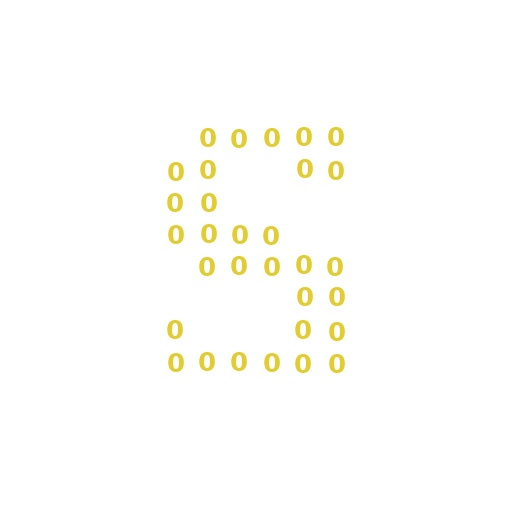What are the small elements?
The small elements are digit 0's.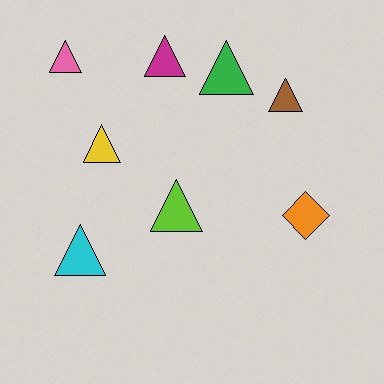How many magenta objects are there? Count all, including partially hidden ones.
There is 1 magenta object.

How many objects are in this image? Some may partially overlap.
There are 8 objects.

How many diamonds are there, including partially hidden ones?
There is 1 diamond.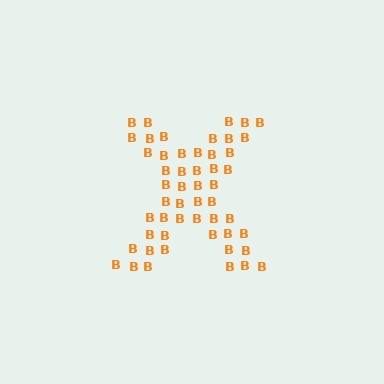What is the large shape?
The large shape is the letter X.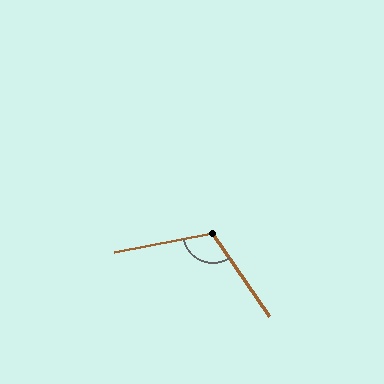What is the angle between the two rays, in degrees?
Approximately 113 degrees.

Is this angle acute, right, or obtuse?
It is obtuse.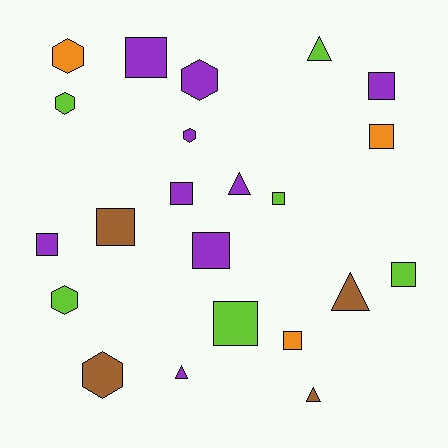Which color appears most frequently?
Purple, with 9 objects.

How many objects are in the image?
There are 22 objects.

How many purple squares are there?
There are 5 purple squares.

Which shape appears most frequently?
Square, with 11 objects.